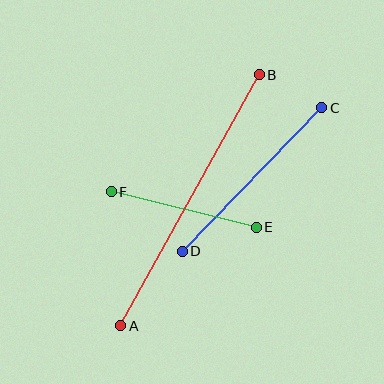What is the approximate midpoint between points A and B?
The midpoint is at approximately (190, 200) pixels.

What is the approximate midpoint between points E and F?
The midpoint is at approximately (184, 209) pixels.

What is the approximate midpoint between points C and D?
The midpoint is at approximately (252, 179) pixels.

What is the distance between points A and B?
The distance is approximately 287 pixels.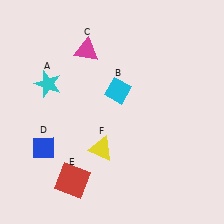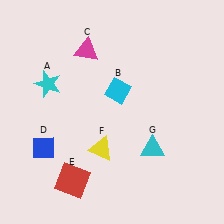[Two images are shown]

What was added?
A cyan triangle (G) was added in Image 2.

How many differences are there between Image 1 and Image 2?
There is 1 difference between the two images.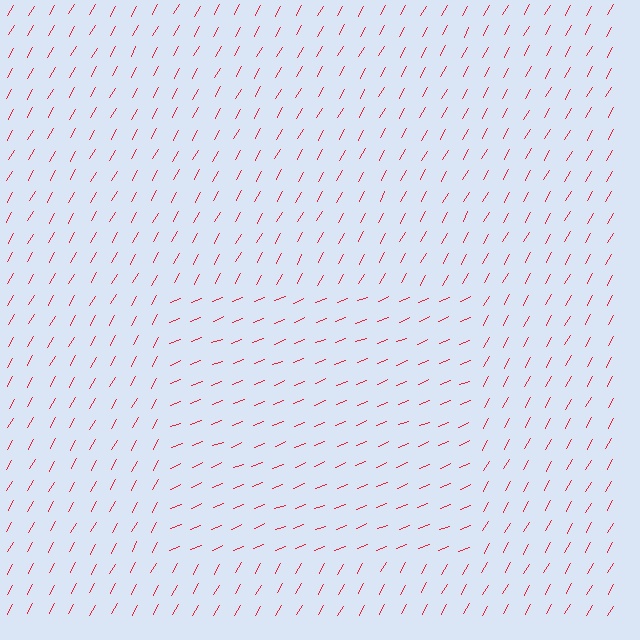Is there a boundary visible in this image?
Yes, there is a texture boundary formed by a change in line orientation.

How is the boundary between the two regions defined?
The boundary is defined purely by a change in line orientation (approximately 39 degrees difference). All lines are the same color and thickness.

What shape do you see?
I see a rectangle.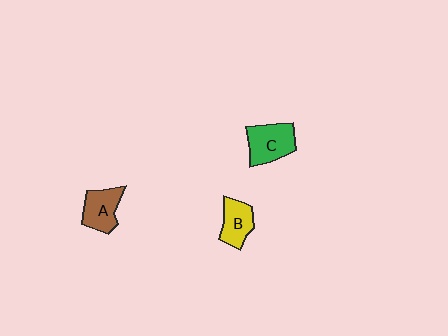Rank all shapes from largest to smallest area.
From largest to smallest: C (green), A (brown), B (yellow).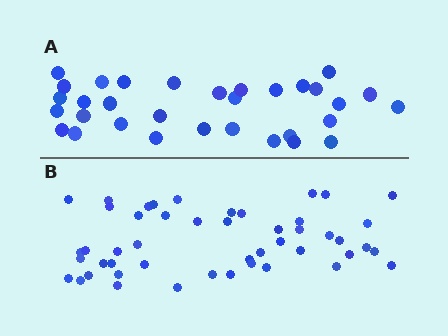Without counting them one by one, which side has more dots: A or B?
Region B (the bottom region) has more dots.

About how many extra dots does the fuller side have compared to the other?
Region B has approximately 15 more dots than region A.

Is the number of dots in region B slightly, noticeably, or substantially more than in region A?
Region B has substantially more. The ratio is roughly 1.5 to 1.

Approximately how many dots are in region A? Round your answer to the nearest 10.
About 30 dots. (The exact count is 32, which rounds to 30.)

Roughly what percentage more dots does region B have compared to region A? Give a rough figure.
About 50% more.